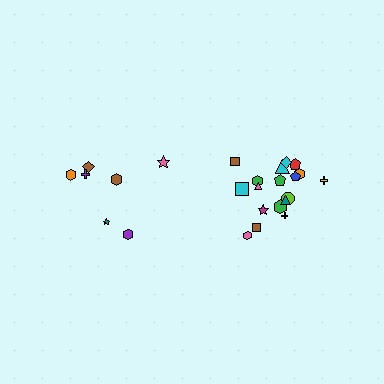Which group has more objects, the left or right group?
The right group.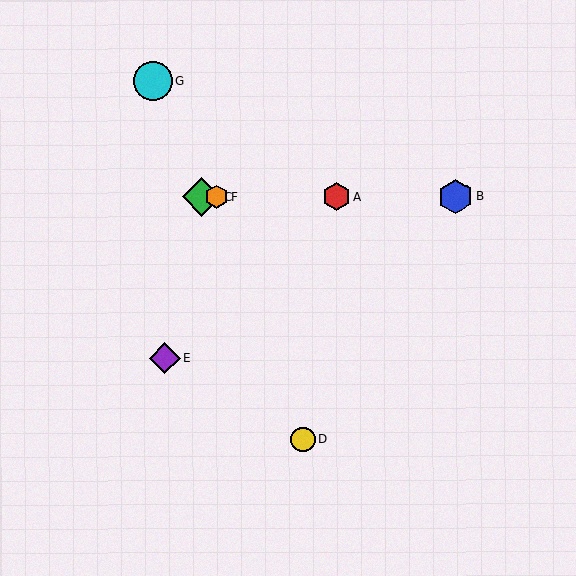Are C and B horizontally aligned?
Yes, both are at y≈197.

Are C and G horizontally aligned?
No, C is at y≈197 and G is at y≈82.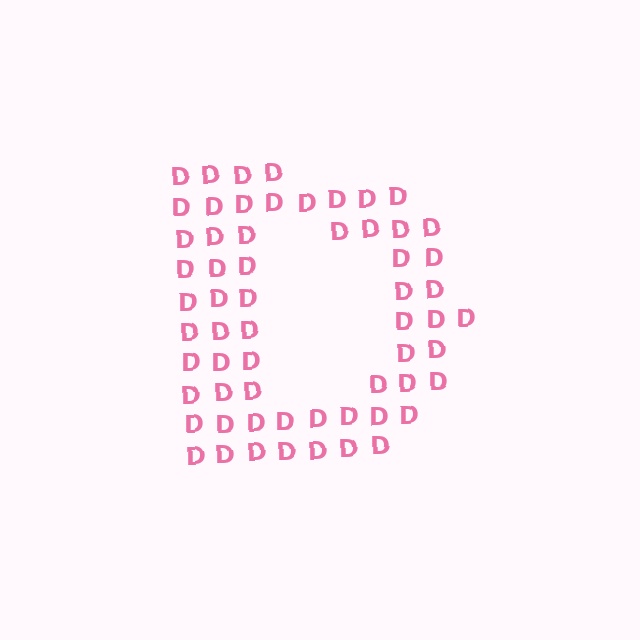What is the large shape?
The large shape is the letter D.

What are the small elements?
The small elements are letter D's.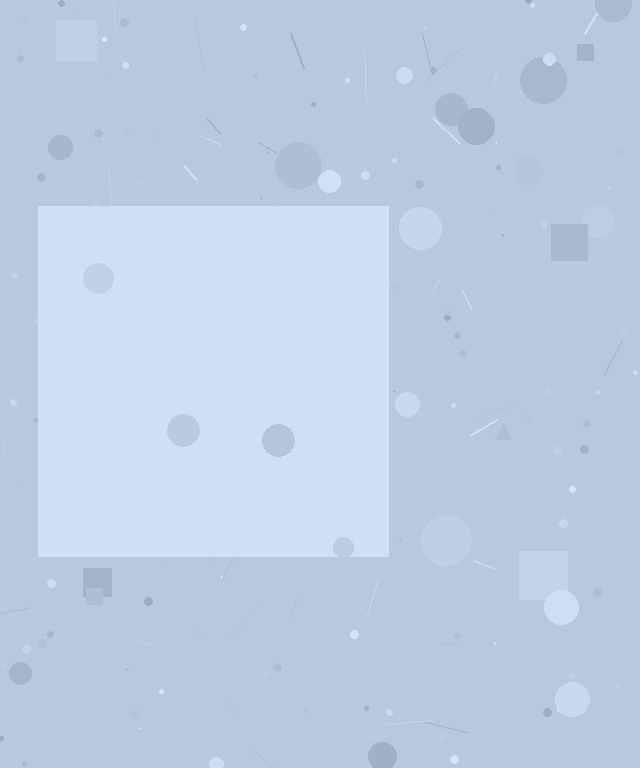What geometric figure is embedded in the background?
A square is embedded in the background.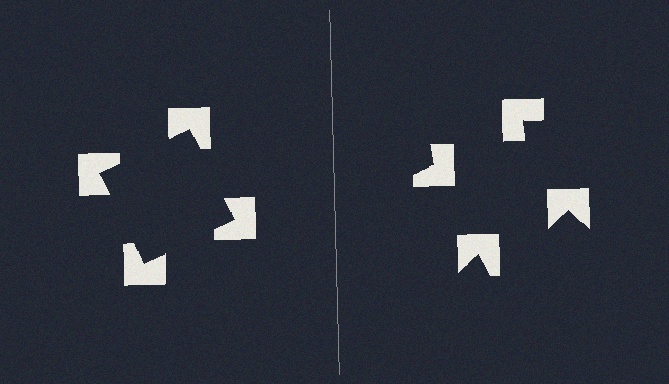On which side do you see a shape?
An illusory square appears on the left side. On the right side the wedge cuts are rotated, so no coherent shape forms.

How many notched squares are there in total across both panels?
8 — 4 on each side.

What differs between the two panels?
The notched squares are positioned identically on both sides; only the wedge orientations differ. On the left they align to a square; on the right they are misaligned.